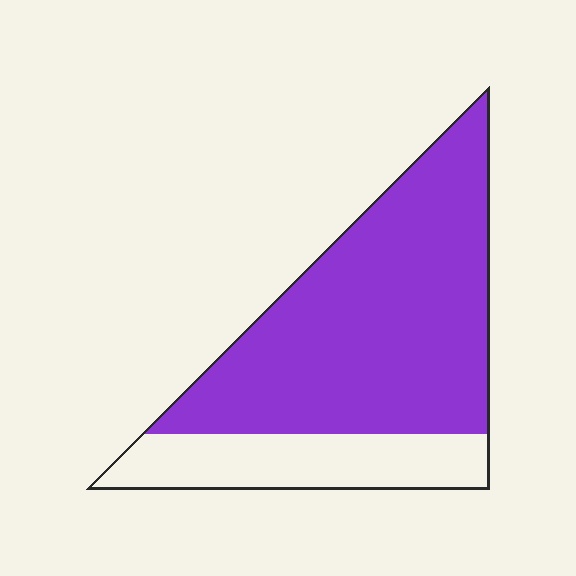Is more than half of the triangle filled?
Yes.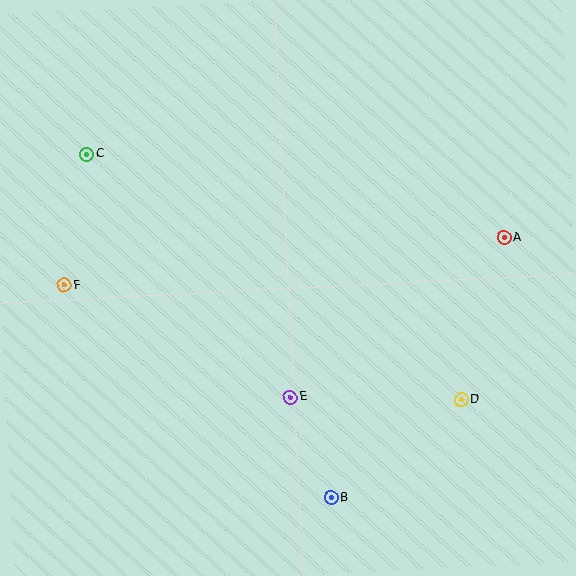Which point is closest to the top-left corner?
Point C is closest to the top-left corner.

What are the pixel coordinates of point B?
Point B is at (331, 498).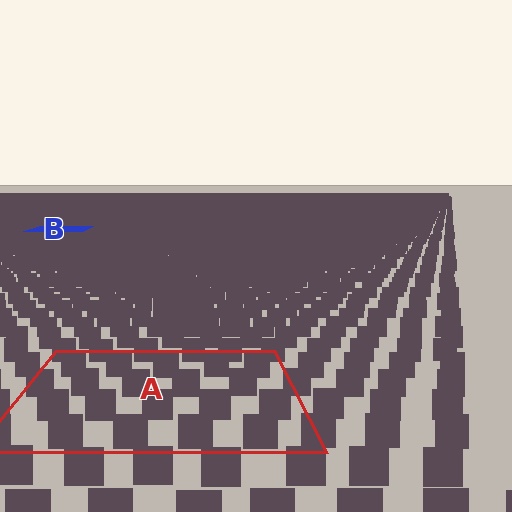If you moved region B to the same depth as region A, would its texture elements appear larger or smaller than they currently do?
They would appear larger. At a closer depth, the same texture elements are projected at a bigger on-screen size.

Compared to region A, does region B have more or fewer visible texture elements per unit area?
Region B has more texture elements per unit area — they are packed more densely because it is farther away.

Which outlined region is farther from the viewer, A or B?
Region B is farther from the viewer — the texture elements inside it appear smaller and more densely packed.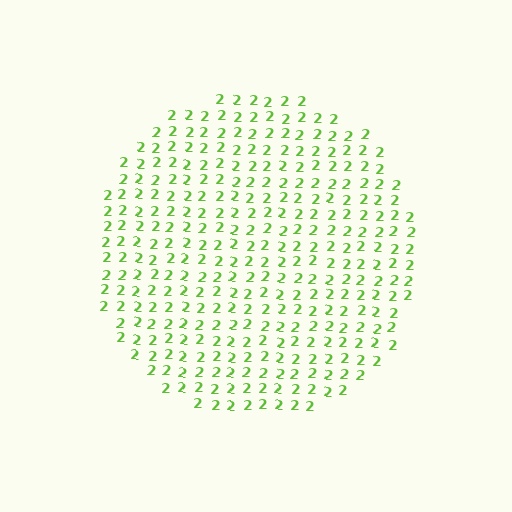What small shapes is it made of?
It is made of small digit 2's.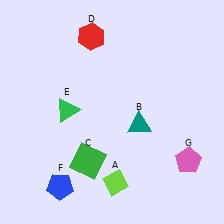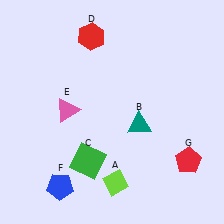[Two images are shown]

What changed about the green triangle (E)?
In Image 1, E is green. In Image 2, it changed to pink.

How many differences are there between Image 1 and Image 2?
There are 2 differences between the two images.